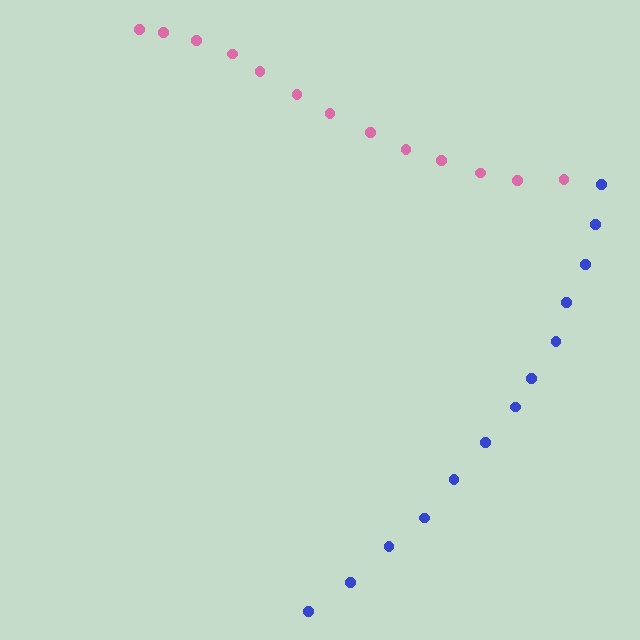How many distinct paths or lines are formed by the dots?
There are 2 distinct paths.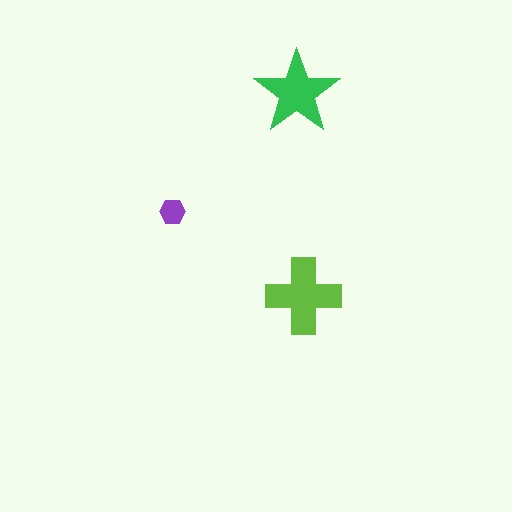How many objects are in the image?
There are 3 objects in the image.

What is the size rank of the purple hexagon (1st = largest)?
3rd.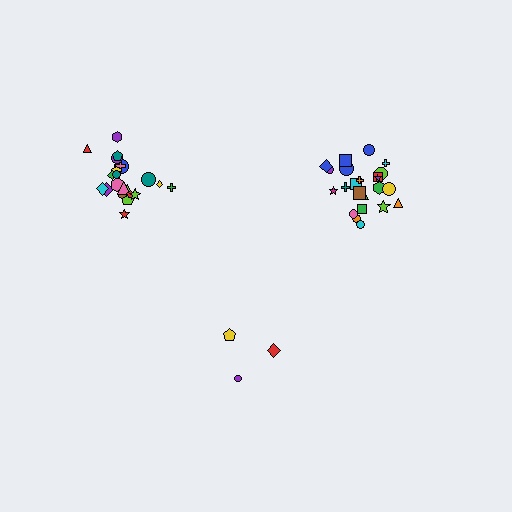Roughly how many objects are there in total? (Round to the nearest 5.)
Roughly 50 objects in total.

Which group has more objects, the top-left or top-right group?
The top-right group.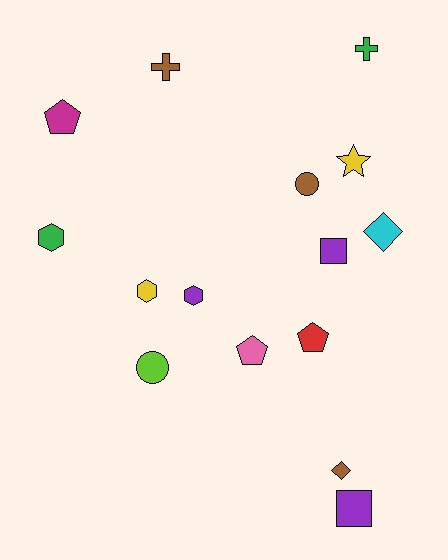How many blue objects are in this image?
There are no blue objects.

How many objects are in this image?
There are 15 objects.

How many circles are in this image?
There are 2 circles.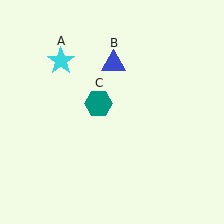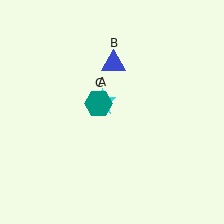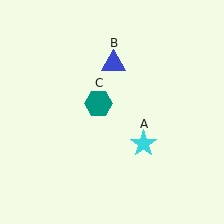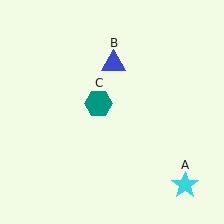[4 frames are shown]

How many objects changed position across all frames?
1 object changed position: cyan star (object A).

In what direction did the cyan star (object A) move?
The cyan star (object A) moved down and to the right.